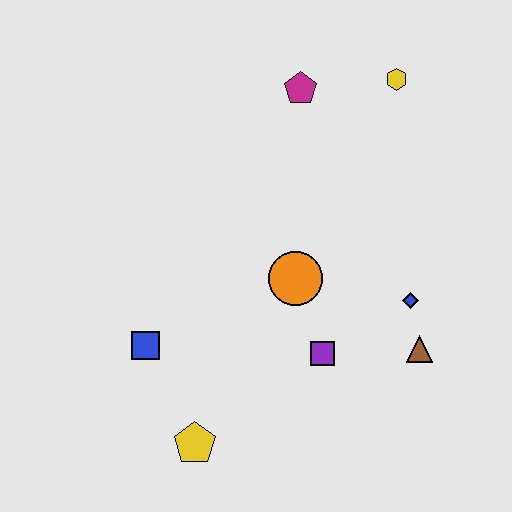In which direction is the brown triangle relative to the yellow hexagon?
The brown triangle is below the yellow hexagon.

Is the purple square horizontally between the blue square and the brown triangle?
Yes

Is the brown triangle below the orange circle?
Yes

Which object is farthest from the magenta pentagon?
The yellow pentagon is farthest from the magenta pentagon.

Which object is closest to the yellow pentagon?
The blue square is closest to the yellow pentagon.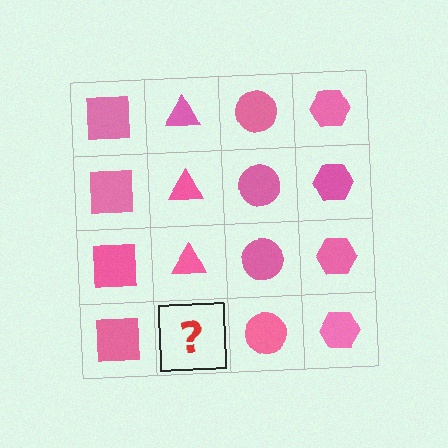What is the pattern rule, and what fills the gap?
The rule is that each column has a consistent shape. The gap should be filled with a pink triangle.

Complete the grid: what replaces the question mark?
The question mark should be replaced with a pink triangle.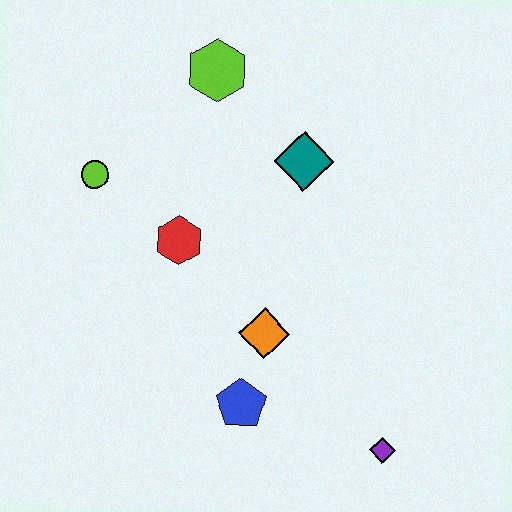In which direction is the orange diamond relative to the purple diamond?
The orange diamond is to the left of the purple diamond.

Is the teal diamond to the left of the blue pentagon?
No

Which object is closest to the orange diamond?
The blue pentagon is closest to the orange diamond.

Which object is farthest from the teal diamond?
The purple diamond is farthest from the teal diamond.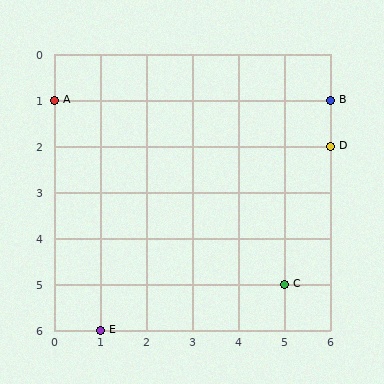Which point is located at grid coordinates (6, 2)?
Point D is at (6, 2).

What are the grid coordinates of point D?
Point D is at grid coordinates (6, 2).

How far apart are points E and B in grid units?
Points E and B are 5 columns and 5 rows apart (about 7.1 grid units diagonally).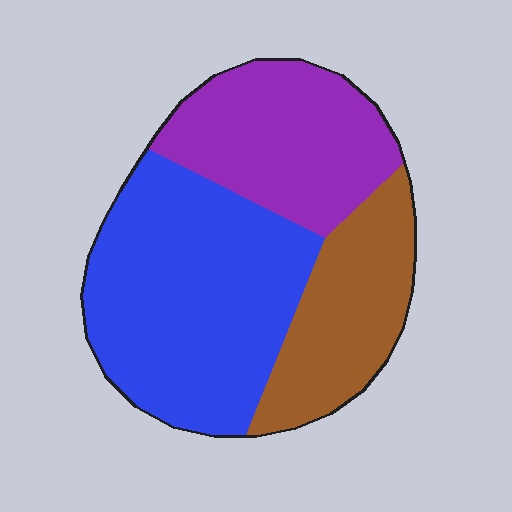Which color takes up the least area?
Brown, at roughly 25%.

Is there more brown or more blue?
Blue.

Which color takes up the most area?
Blue, at roughly 45%.